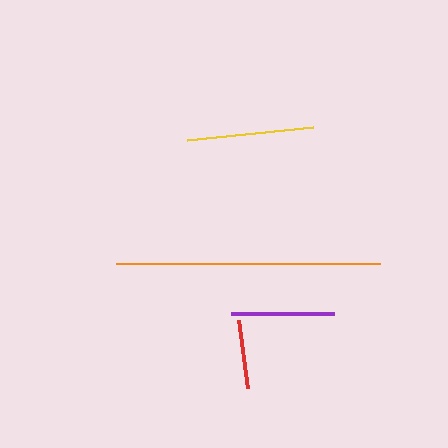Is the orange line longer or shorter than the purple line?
The orange line is longer than the purple line.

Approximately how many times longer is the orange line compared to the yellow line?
The orange line is approximately 2.1 times the length of the yellow line.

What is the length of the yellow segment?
The yellow segment is approximately 127 pixels long.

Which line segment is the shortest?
The red line is the shortest at approximately 68 pixels.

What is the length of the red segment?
The red segment is approximately 68 pixels long.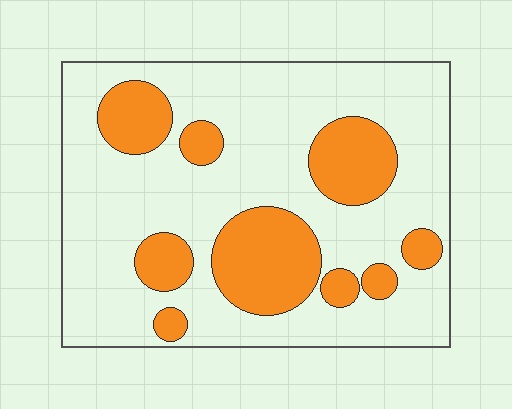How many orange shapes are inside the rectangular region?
9.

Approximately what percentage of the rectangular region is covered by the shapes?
Approximately 25%.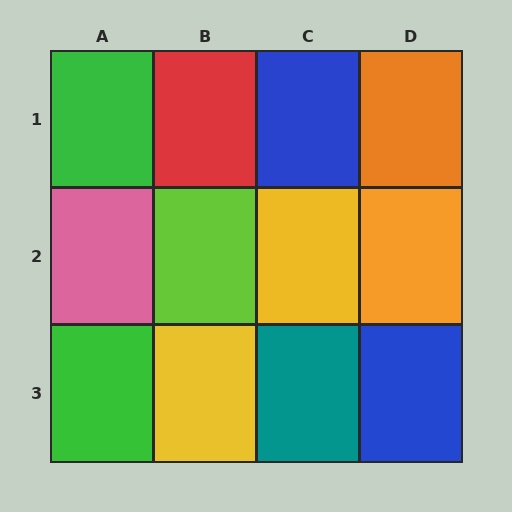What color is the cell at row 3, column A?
Green.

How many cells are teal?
1 cell is teal.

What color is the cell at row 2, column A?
Pink.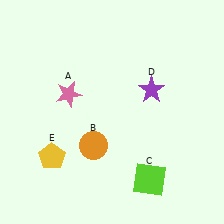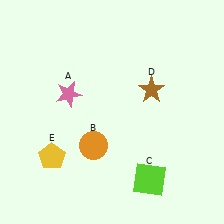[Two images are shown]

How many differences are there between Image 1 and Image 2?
There is 1 difference between the two images.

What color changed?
The star (D) changed from purple in Image 1 to brown in Image 2.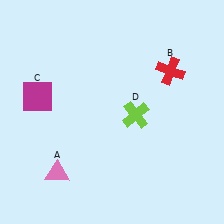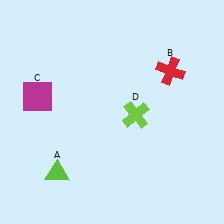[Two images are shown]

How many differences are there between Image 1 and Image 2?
There is 1 difference between the two images.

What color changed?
The triangle (A) changed from pink in Image 1 to lime in Image 2.